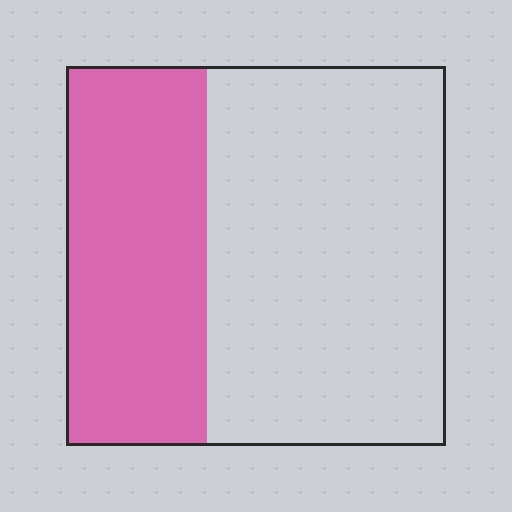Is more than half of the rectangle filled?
No.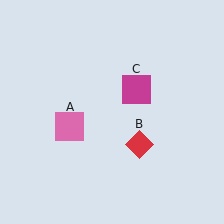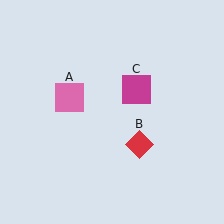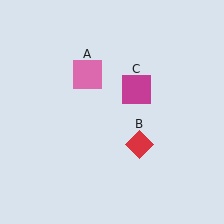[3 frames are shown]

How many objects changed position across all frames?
1 object changed position: pink square (object A).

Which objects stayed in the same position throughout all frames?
Red diamond (object B) and magenta square (object C) remained stationary.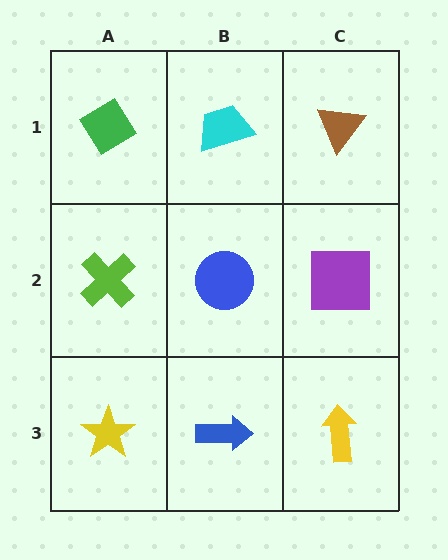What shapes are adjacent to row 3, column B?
A blue circle (row 2, column B), a yellow star (row 3, column A), a yellow arrow (row 3, column C).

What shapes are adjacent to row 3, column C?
A purple square (row 2, column C), a blue arrow (row 3, column B).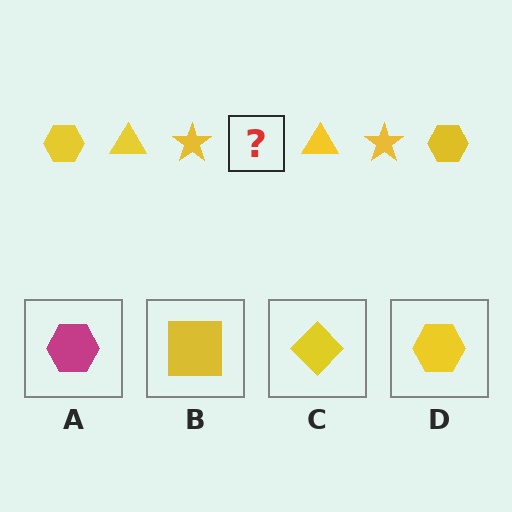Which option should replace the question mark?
Option D.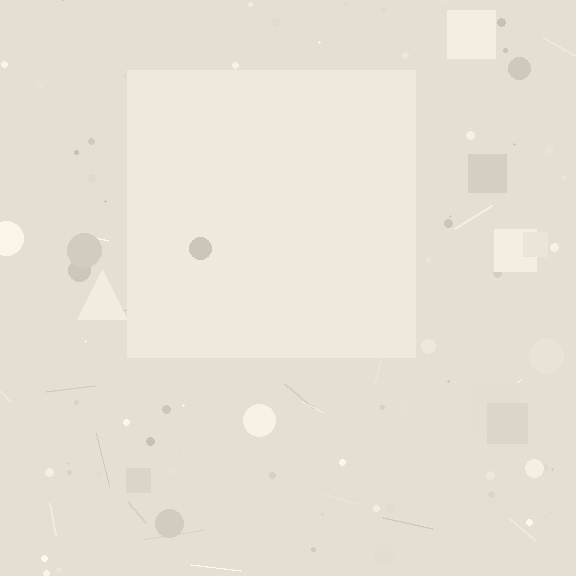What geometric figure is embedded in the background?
A square is embedded in the background.